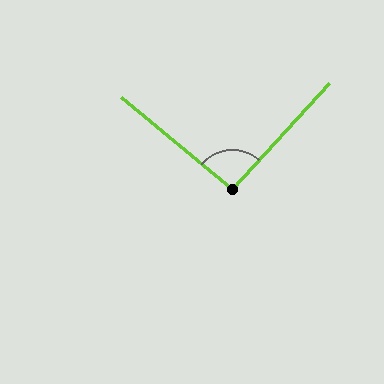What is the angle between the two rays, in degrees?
Approximately 93 degrees.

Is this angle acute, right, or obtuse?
It is approximately a right angle.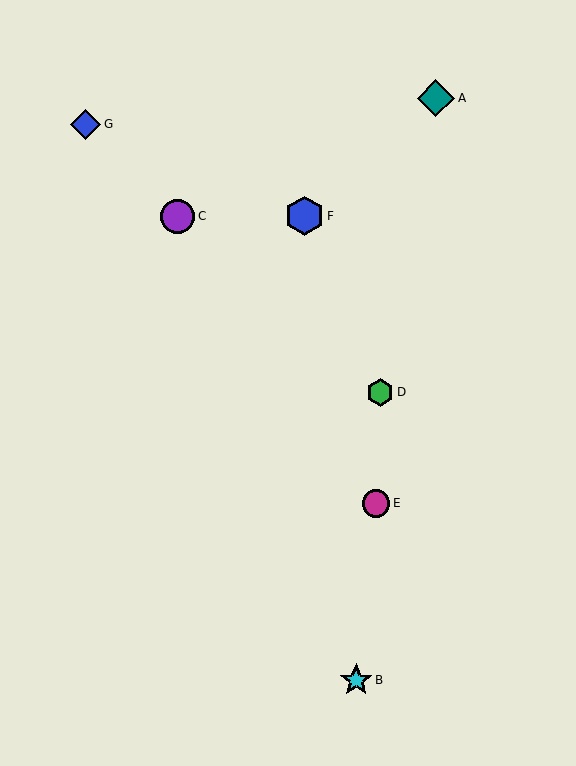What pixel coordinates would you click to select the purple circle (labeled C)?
Click at (178, 216) to select the purple circle C.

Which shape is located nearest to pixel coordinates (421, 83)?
The teal diamond (labeled A) at (436, 98) is nearest to that location.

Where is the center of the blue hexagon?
The center of the blue hexagon is at (304, 216).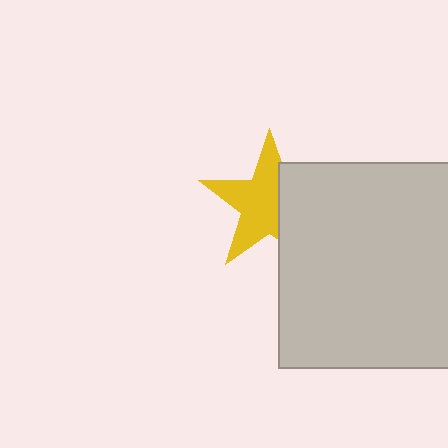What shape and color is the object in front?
The object in front is a light gray square.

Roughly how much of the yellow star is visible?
About half of it is visible (roughly 61%).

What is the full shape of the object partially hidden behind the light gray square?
The partially hidden object is a yellow star.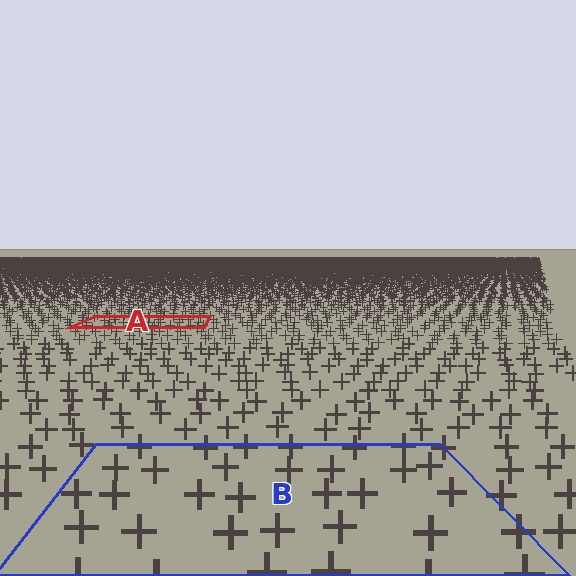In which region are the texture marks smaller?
The texture marks are smaller in region A, because it is farther away.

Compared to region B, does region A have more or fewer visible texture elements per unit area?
Region A has more texture elements per unit area — they are packed more densely because it is farther away.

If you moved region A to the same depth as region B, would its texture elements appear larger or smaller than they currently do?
They would appear larger. At a closer depth, the same texture elements are projected at a bigger on-screen size.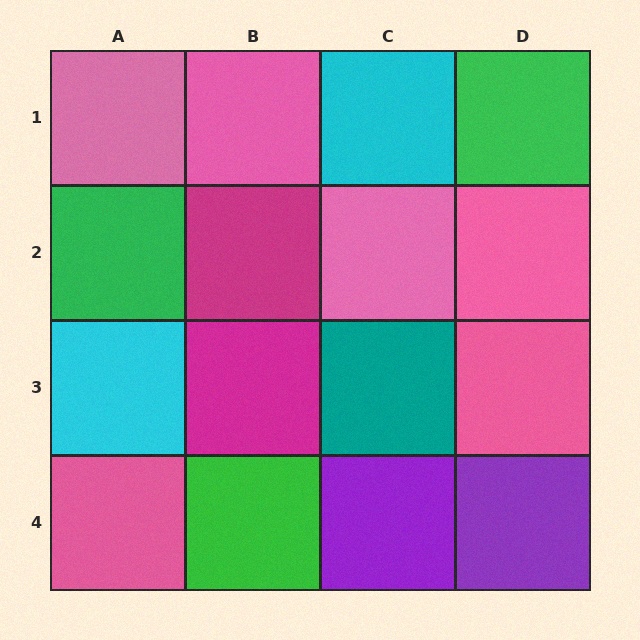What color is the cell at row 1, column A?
Pink.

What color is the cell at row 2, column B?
Magenta.